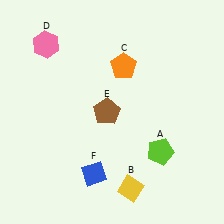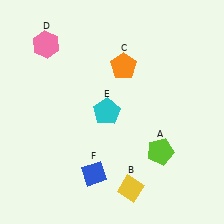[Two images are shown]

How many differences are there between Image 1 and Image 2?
There is 1 difference between the two images.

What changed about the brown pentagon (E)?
In Image 1, E is brown. In Image 2, it changed to cyan.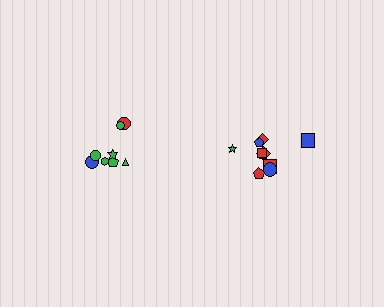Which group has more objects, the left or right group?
The right group.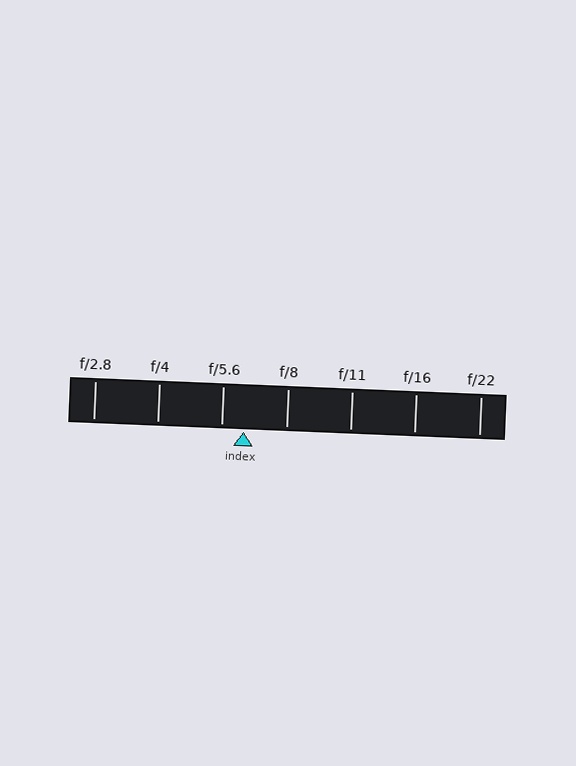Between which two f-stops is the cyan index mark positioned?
The index mark is between f/5.6 and f/8.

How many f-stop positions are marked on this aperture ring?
There are 7 f-stop positions marked.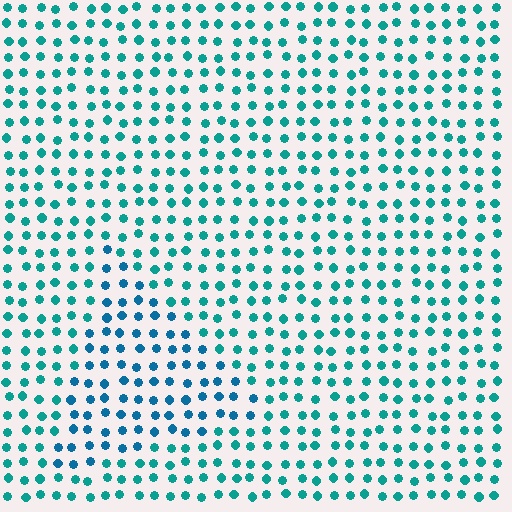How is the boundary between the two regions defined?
The boundary is defined purely by a slight shift in hue (about 26 degrees). Spacing, size, and orientation are identical on both sides.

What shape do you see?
I see a triangle.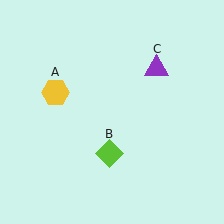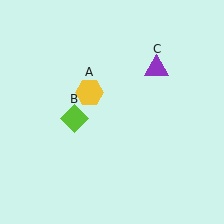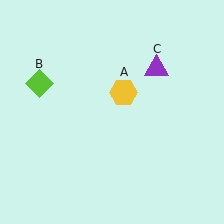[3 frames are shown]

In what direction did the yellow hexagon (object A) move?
The yellow hexagon (object A) moved right.